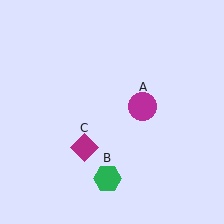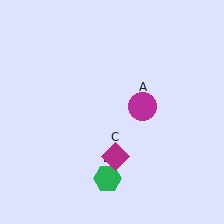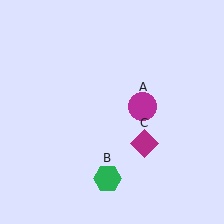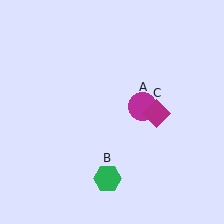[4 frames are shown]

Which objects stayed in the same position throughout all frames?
Magenta circle (object A) and green hexagon (object B) remained stationary.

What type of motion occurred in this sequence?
The magenta diamond (object C) rotated counterclockwise around the center of the scene.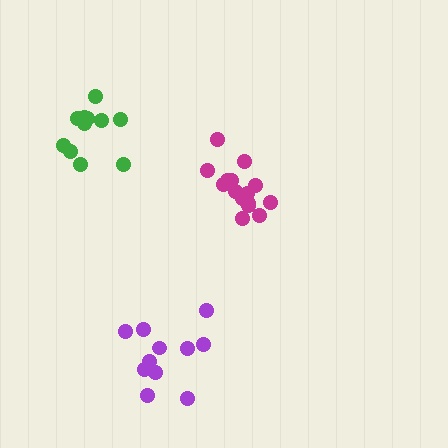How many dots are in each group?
Group 1: 11 dots, Group 2: 15 dots, Group 3: 11 dots (37 total).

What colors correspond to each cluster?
The clusters are colored: green, magenta, purple.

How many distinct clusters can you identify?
There are 3 distinct clusters.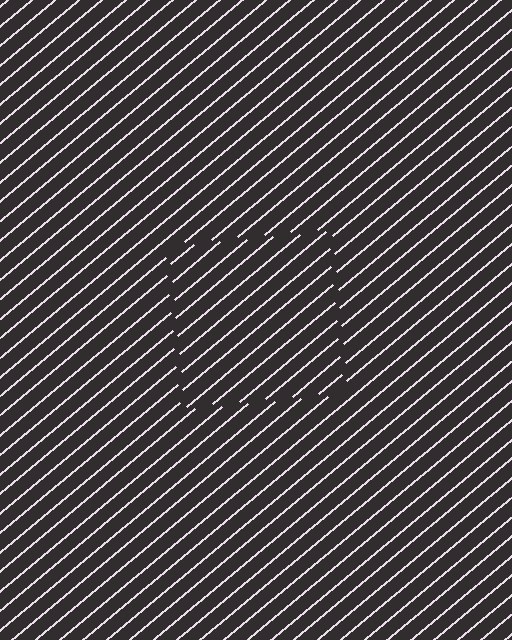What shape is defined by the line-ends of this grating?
An illusory square. The interior of the shape contains the same grating, shifted by half a period — the contour is defined by the phase discontinuity where line-ends from the inner and outer gratings abut.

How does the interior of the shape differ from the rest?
The interior of the shape contains the same grating, shifted by half a period — the contour is defined by the phase discontinuity where line-ends from the inner and outer gratings abut.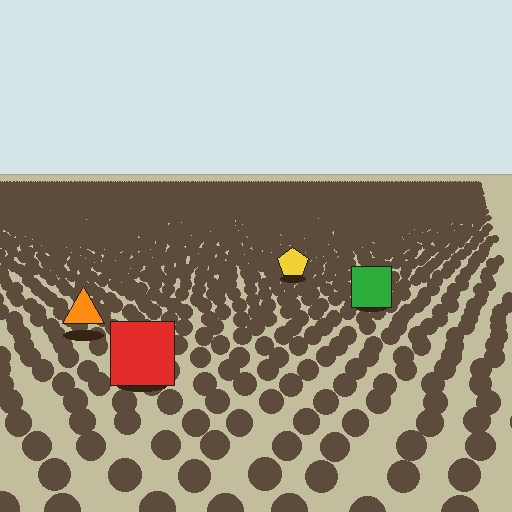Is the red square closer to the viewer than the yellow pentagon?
Yes. The red square is closer — you can tell from the texture gradient: the ground texture is coarser near it.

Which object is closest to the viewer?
The red square is closest. The texture marks near it are larger and more spread out.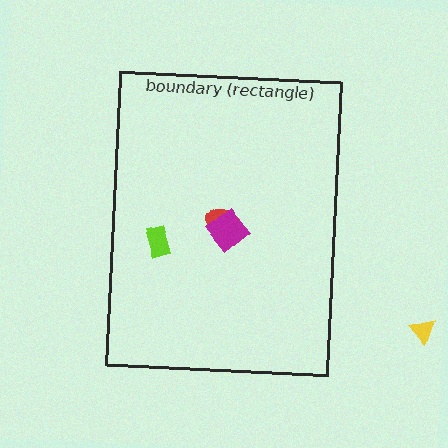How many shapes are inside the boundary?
3 inside, 1 outside.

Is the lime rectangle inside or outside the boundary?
Inside.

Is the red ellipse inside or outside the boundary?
Inside.